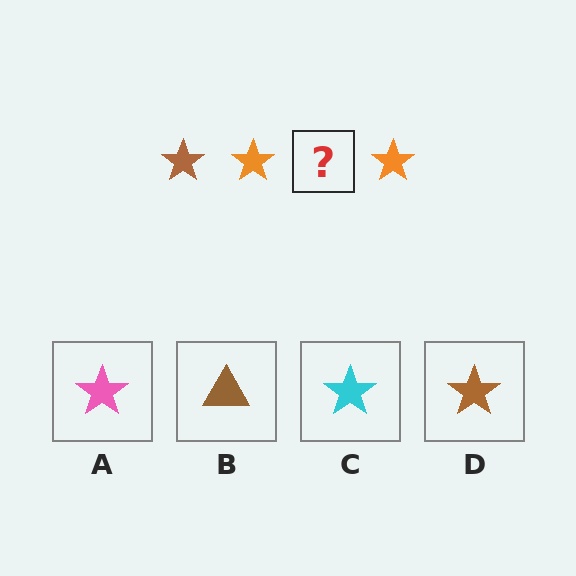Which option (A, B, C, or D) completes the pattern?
D.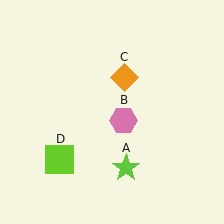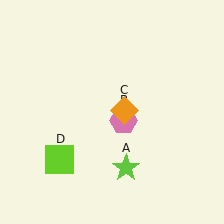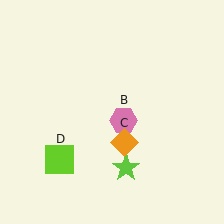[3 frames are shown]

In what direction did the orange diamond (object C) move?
The orange diamond (object C) moved down.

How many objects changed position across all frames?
1 object changed position: orange diamond (object C).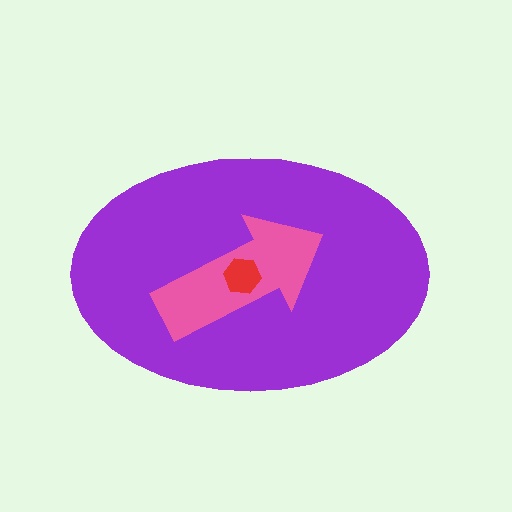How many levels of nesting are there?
3.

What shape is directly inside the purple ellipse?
The pink arrow.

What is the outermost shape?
The purple ellipse.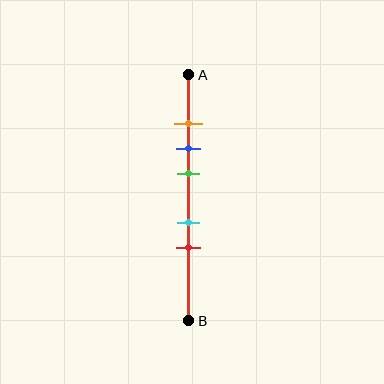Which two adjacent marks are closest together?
The orange and blue marks are the closest adjacent pair.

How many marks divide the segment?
There are 5 marks dividing the segment.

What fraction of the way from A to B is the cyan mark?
The cyan mark is approximately 60% (0.6) of the way from A to B.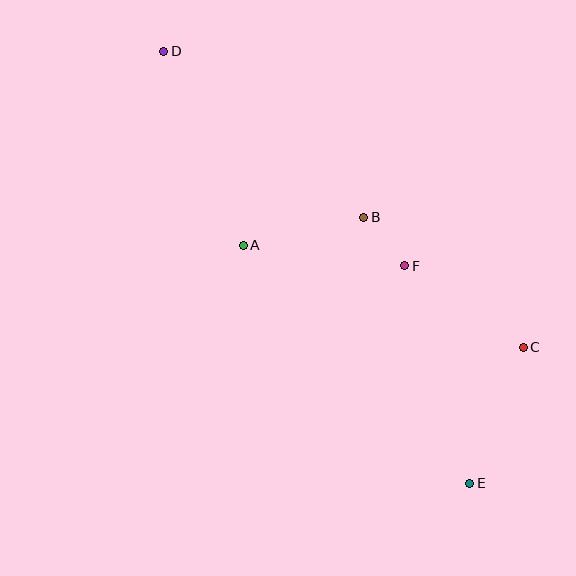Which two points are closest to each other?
Points B and F are closest to each other.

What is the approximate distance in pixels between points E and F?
The distance between E and F is approximately 227 pixels.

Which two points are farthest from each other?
Points D and E are farthest from each other.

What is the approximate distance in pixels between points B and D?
The distance between B and D is approximately 260 pixels.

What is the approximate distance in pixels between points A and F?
The distance between A and F is approximately 163 pixels.